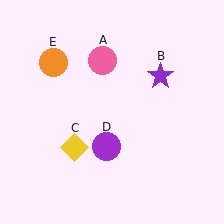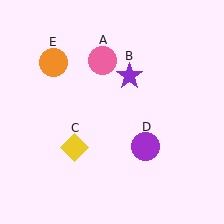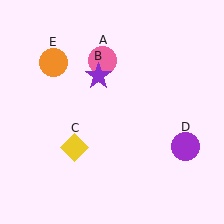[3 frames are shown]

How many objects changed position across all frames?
2 objects changed position: purple star (object B), purple circle (object D).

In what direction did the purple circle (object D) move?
The purple circle (object D) moved right.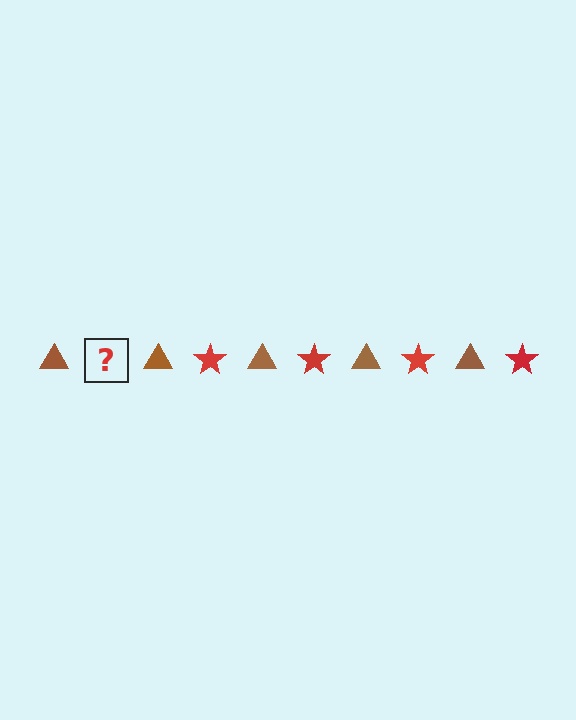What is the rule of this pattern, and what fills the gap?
The rule is that the pattern alternates between brown triangle and red star. The gap should be filled with a red star.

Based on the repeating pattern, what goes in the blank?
The blank should be a red star.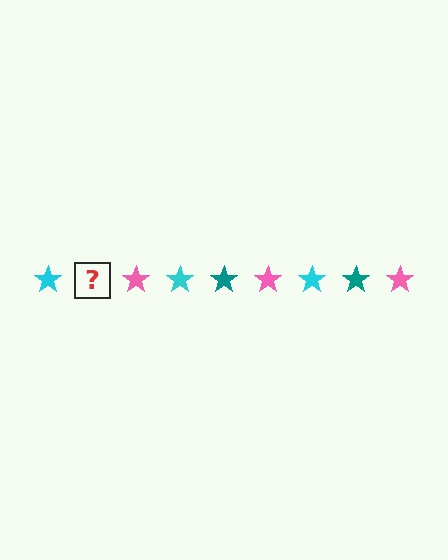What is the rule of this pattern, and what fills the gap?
The rule is that the pattern cycles through cyan, teal, pink stars. The gap should be filled with a teal star.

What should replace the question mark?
The question mark should be replaced with a teal star.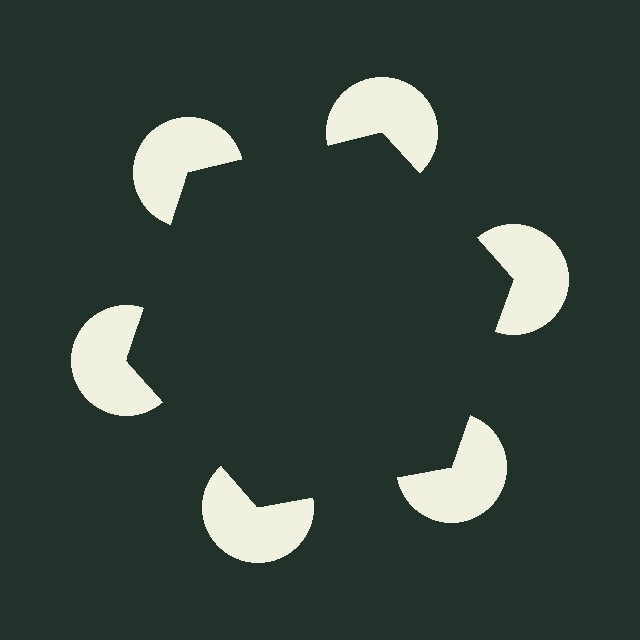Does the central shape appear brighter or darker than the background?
It typically appears slightly darker than the background, even though no actual brightness change is drawn.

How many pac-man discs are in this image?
There are 6 — one at each vertex of the illusory hexagon.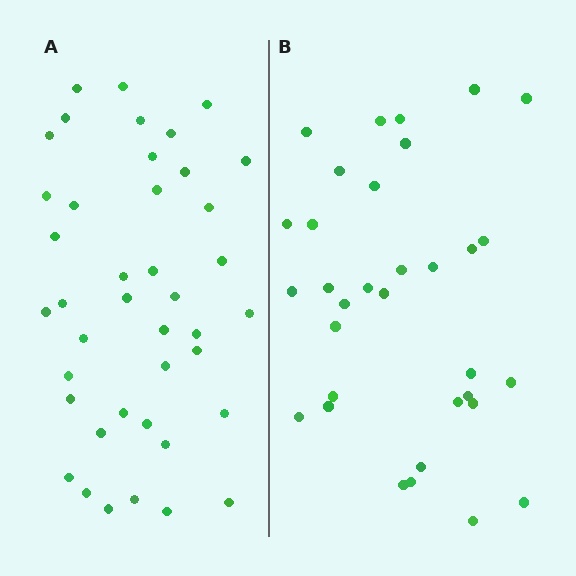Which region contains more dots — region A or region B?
Region A (the left region) has more dots.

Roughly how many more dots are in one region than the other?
Region A has roughly 8 or so more dots than region B.